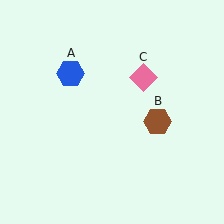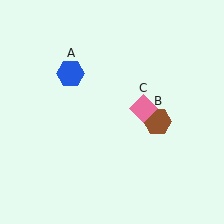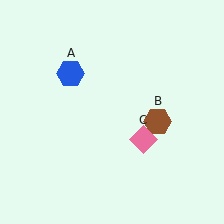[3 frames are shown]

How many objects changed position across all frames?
1 object changed position: pink diamond (object C).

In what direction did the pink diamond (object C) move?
The pink diamond (object C) moved down.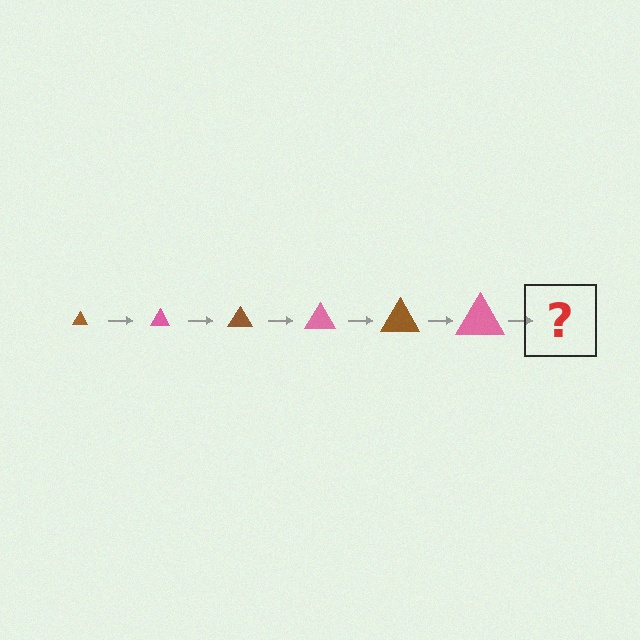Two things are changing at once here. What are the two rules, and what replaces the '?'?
The two rules are that the triangle grows larger each step and the color cycles through brown and pink. The '?' should be a brown triangle, larger than the previous one.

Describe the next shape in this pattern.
It should be a brown triangle, larger than the previous one.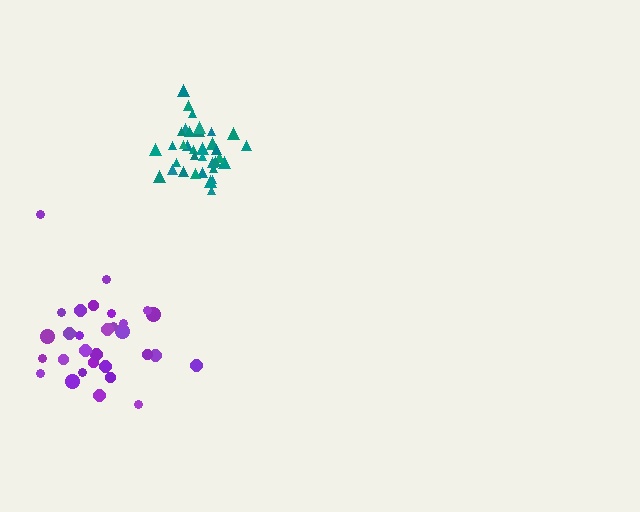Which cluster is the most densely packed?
Teal.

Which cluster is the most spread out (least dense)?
Purple.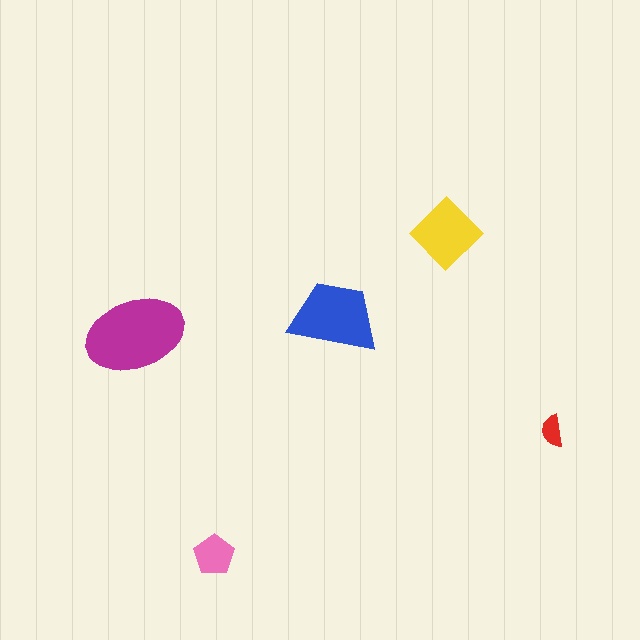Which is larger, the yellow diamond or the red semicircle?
The yellow diamond.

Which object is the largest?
The magenta ellipse.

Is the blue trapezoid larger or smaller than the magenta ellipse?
Smaller.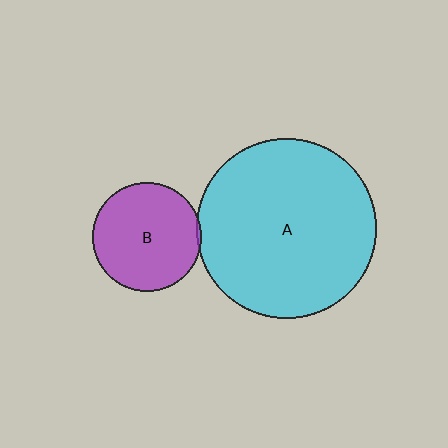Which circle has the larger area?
Circle A (cyan).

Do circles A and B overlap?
Yes.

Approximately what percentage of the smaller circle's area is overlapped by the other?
Approximately 5%.